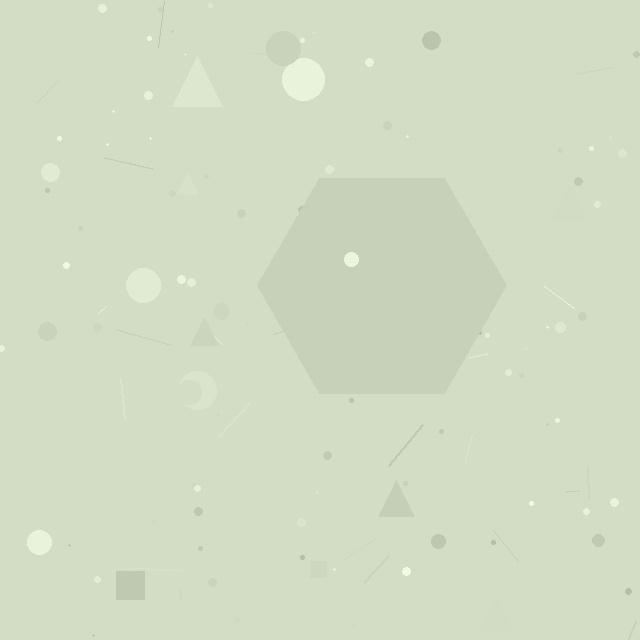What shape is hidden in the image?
A hexagon is hidden in the image.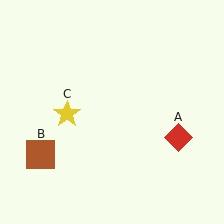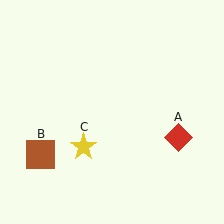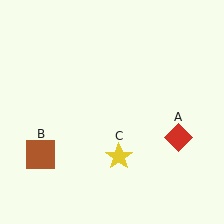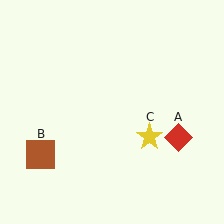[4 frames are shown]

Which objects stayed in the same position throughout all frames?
Red diamond (object A) and brown square (object B) remained stationary.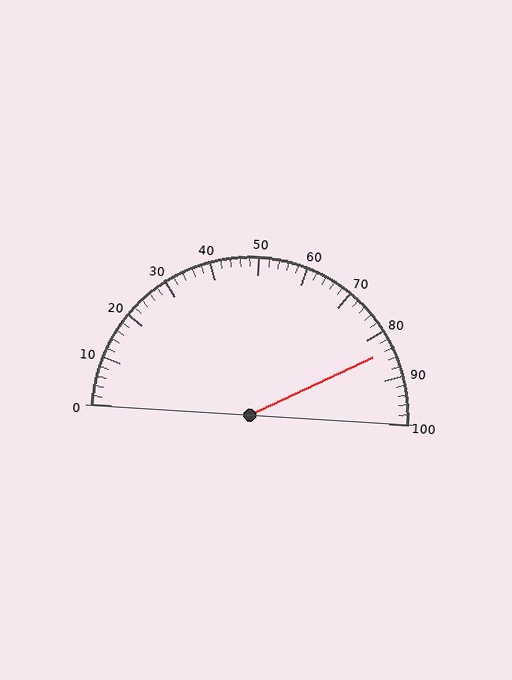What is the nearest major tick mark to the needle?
The nearest major tick mark is 80.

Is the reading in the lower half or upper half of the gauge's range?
The reading is in the upper half of the range (0 to 100).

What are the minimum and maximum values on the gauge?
The gauge ranges from 0 to 100.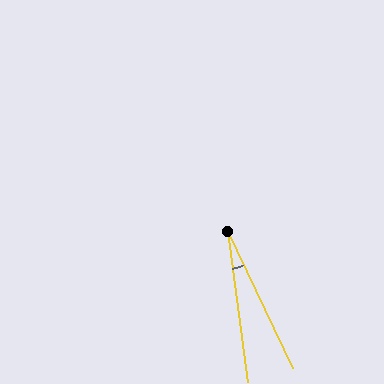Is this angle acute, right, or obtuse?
It is acute.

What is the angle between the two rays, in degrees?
Approximately 18 degrees.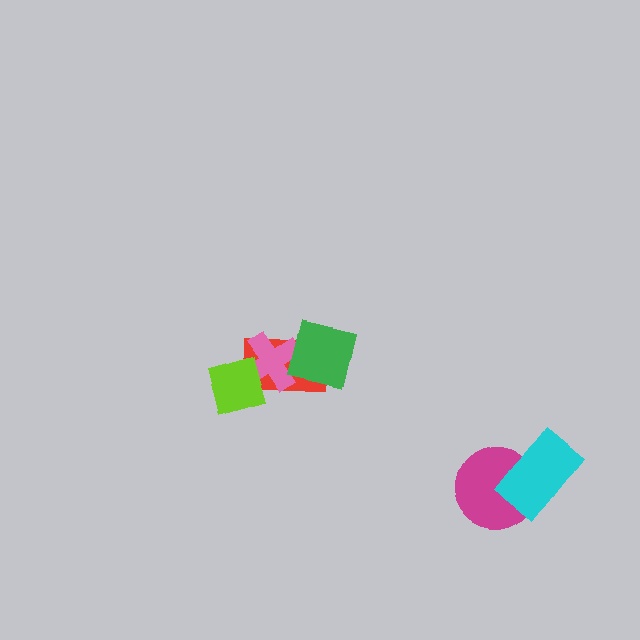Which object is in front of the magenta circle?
The cyan rectangle is in front of the magenta circle.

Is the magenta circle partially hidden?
Yes, it is partially covered by another shape.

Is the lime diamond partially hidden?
No, no other shape covers it.